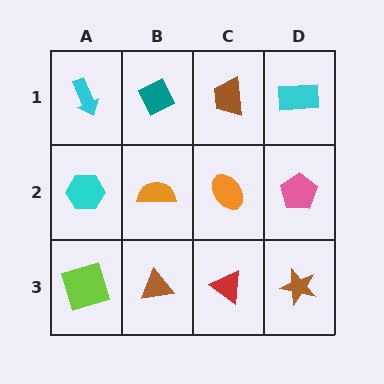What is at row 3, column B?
A brown triangle.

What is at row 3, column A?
A lime square.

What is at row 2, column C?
An orange ellipse.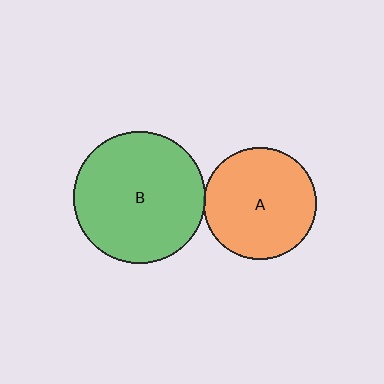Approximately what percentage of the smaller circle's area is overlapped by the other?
Approximately 5%.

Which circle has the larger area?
Circle B (green).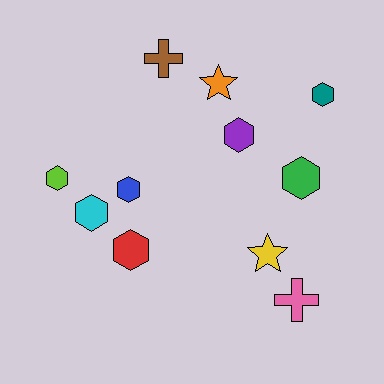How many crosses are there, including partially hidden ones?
There are 2 crosses.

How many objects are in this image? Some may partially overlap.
There are 11 objects.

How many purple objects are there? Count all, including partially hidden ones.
There is 1 purple object.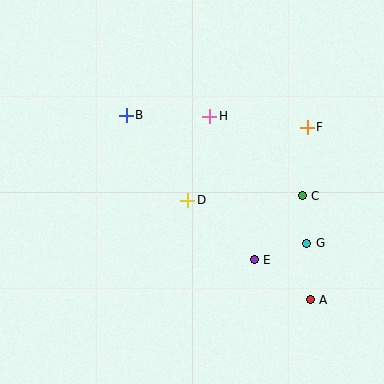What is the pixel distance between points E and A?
The distance between E and A is 69 pixels.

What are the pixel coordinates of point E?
Point E is at (254, 260).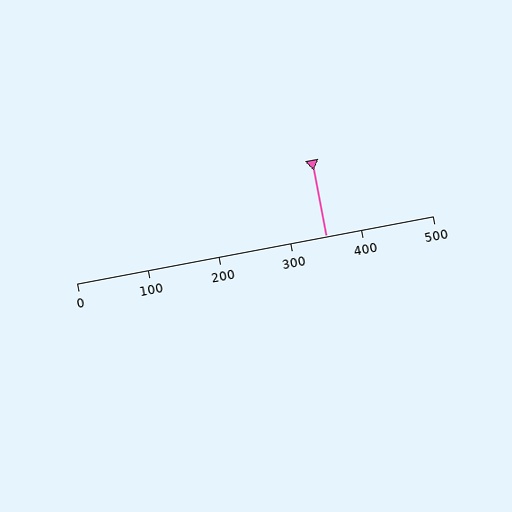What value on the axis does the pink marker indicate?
The marker indicates approximately 350.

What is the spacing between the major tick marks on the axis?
The major ticks are spaced 100 apart.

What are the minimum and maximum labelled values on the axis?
The axis runs from 0 to 500.